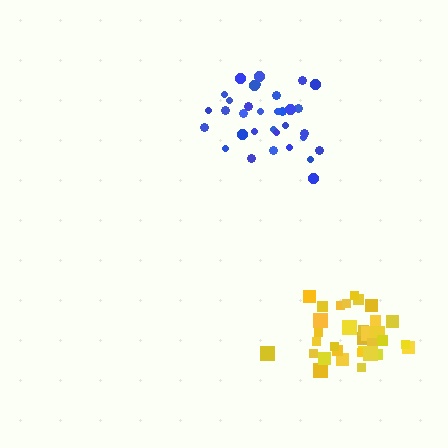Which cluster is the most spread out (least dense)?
Blue.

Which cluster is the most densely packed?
Yellow.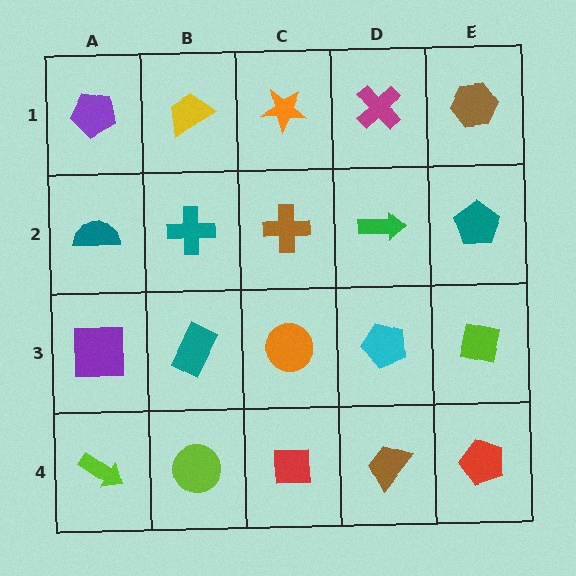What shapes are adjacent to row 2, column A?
A purple pentagon (row 1, column A), a purple square (row 3, column A), a teal cross (row 2, column B).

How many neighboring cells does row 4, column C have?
3.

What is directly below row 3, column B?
A lime circle.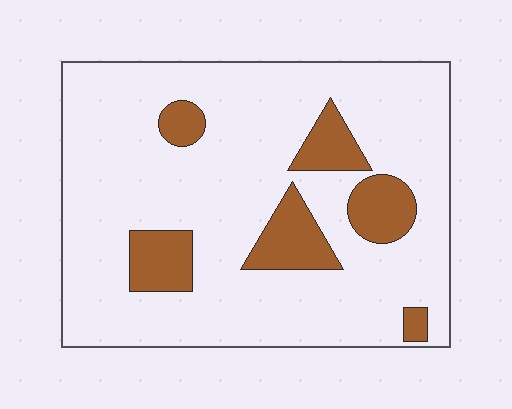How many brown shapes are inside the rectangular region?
6.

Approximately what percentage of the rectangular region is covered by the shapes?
Approximately 15%.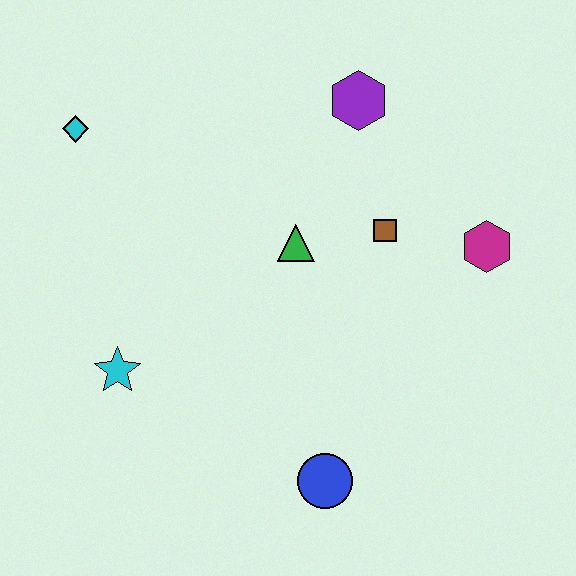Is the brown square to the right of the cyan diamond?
Yes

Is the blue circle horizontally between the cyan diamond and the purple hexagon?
Yes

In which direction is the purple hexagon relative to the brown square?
The purple hexagon is above the brown square.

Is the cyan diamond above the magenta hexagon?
Yes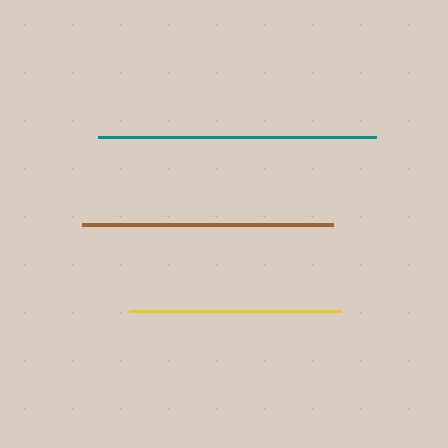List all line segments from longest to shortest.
From longest to shortest: teal, brown, yellow.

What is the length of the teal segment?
The teal segment is approximately 278 pixels long.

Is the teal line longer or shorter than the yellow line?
The teal line is longer than the yellow line.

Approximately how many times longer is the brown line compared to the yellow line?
The brown line is approximately 1.2 times the length of the yellow line.